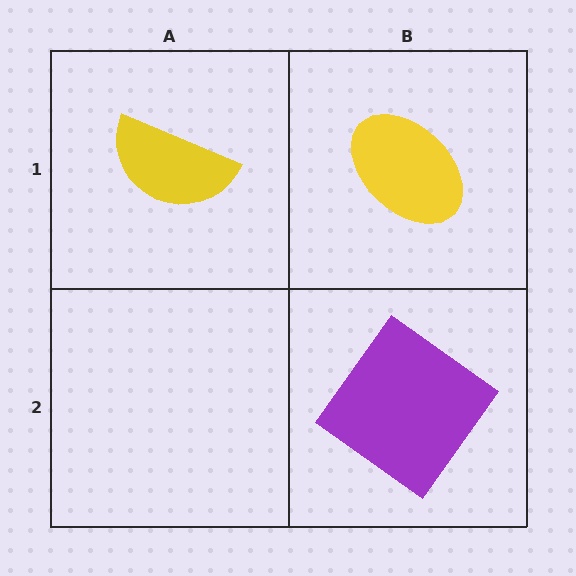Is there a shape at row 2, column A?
No, that cell is empty.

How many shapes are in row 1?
2 shapes.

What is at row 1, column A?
A yellow semicircle.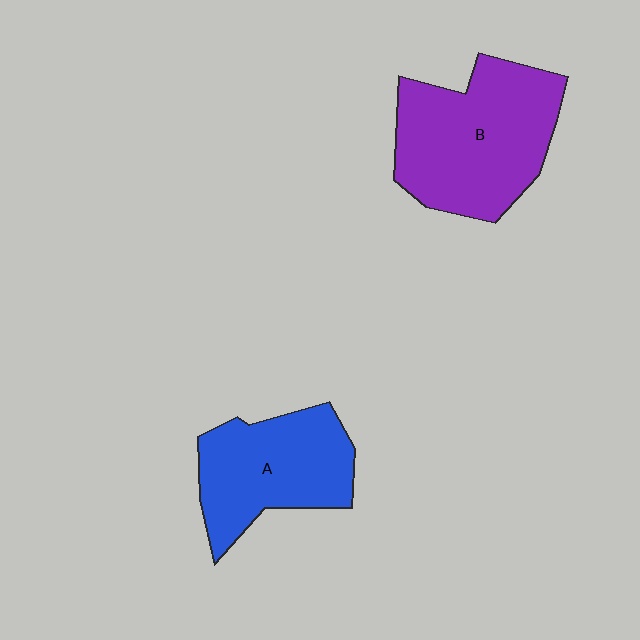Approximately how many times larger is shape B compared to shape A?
Approximately 1.3 times.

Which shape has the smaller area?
Shape A (blue).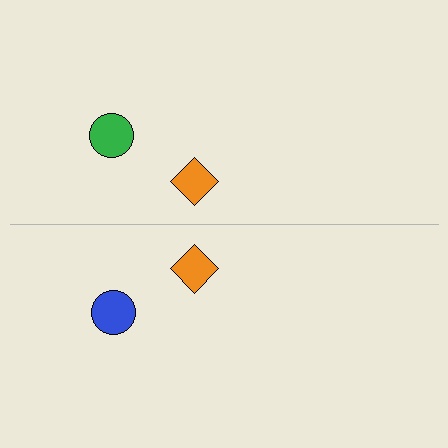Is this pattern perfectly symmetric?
No, the pattern is not perfectly symmetric. The blue circle on the bottom side breaks the symmetry — its mirror counterpart is green.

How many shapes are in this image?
There are 4 shapes in this image.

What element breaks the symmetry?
The blue circle on the bottom side breaks the symmetry — its mirror counterpart is green.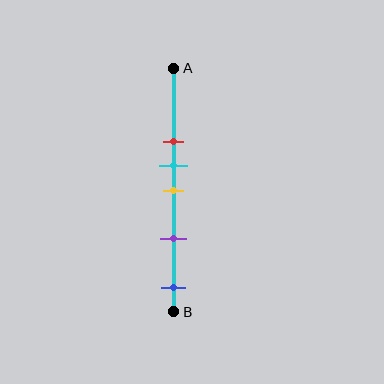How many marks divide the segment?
There are 5 marks dividing the segment.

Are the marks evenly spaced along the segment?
No, the marks are not evenly spaced.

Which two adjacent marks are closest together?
The cyan and yellow marks are the closest adjacent pair.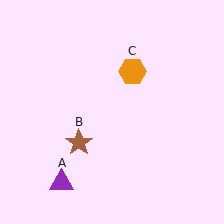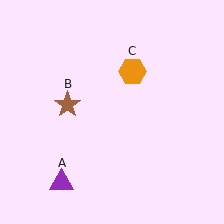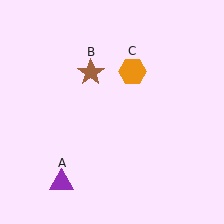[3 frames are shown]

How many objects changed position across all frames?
1 object changed position: brown star (object B).